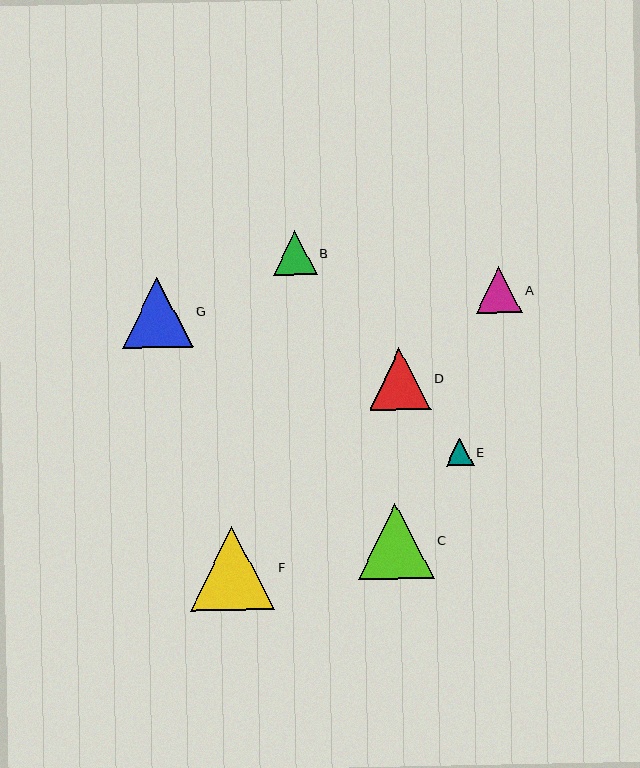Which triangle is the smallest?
Triangle E is the smallest with a size of approximately 28 pixels.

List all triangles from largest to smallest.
From largest to smallest: F, C, G, D, A, B, E.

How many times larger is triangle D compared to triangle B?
Triangle D is approximately 1.4 times the size of triangle B.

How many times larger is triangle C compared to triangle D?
Triangle C is approximately 1.2 times the size of triangle D.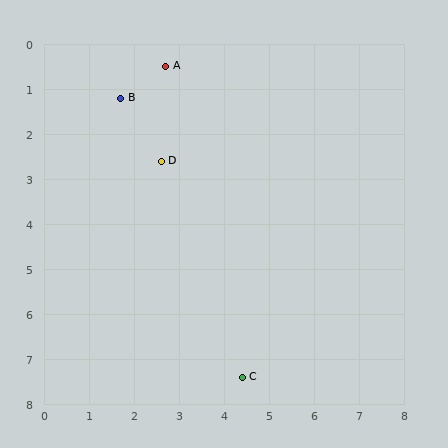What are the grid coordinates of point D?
Point D is at approximately (2.6, 2.6).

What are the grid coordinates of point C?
Point C is at approximately (4.4, 7.4).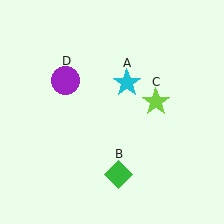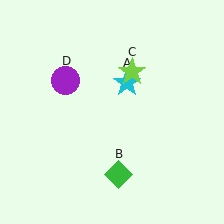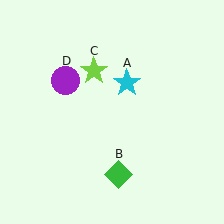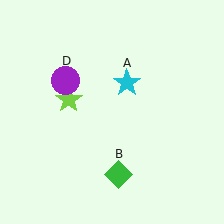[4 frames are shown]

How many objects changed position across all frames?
1 object changed position: lime star (object C).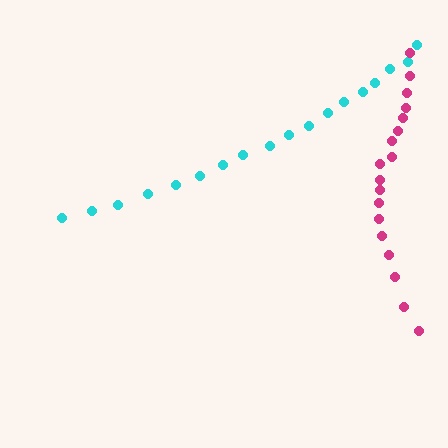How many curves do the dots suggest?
There are 2 distinct paths.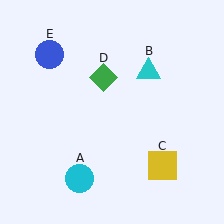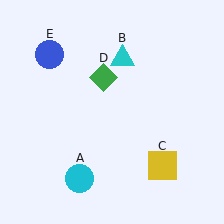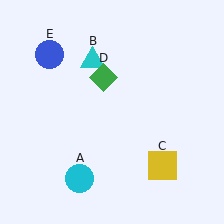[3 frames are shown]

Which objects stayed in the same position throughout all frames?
Cyan circle (object A) and yellow square (object C) and green diamond (object D) and blue circle (object E) remained stationary.